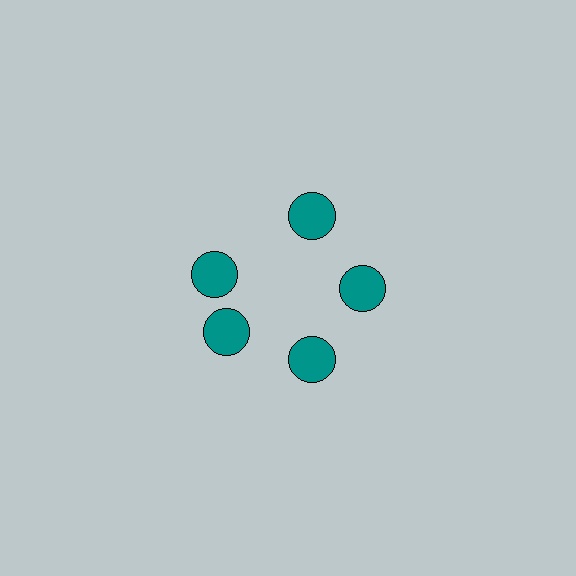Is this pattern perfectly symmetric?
No. The 5 teal circles are arranged in a ring, but one element near the 10 o'clock position is rotated out of alignment along the ring, breaking the 5-fold rotational symmetry.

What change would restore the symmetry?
The symmetry would be restored by rotating it back into even spacing with its neighbors so that all 5 circles sit at equal angles and equal distance from the center.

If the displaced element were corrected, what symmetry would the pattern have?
It would have 5-fold rotational symmetry — the pattern would map onto itself every 72 degrees.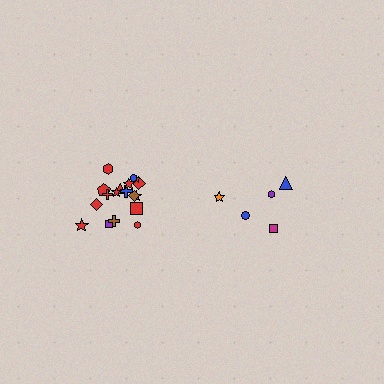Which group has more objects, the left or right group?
The left group.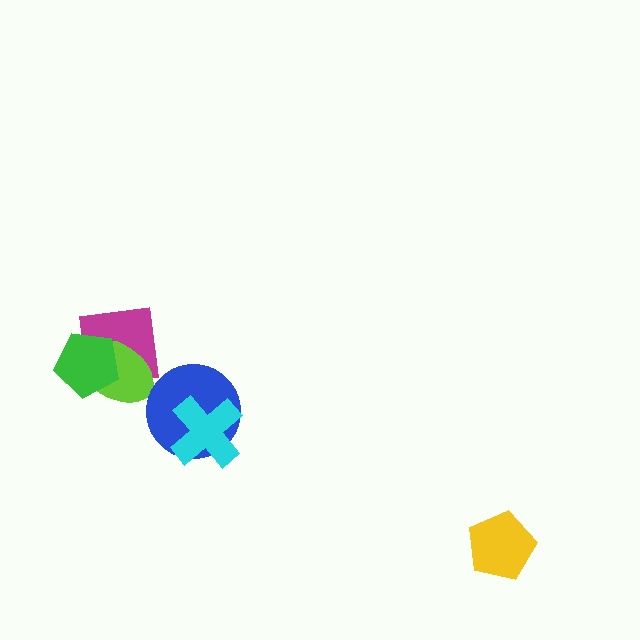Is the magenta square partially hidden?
Yes, it is partially covered by another shape.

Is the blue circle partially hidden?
Yes, it is partially covered by another shape.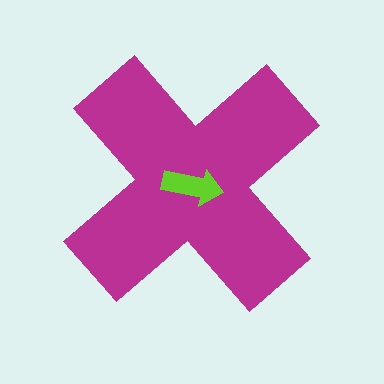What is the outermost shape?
The magenta cross.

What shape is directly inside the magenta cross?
The lime arrow.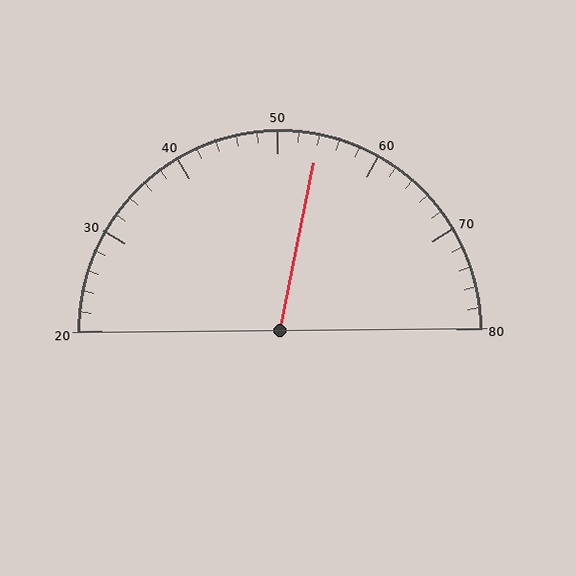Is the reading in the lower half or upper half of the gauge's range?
The reading is in the upper half of the range (20 to 80).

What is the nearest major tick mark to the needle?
The nearest major tick mark is 50.